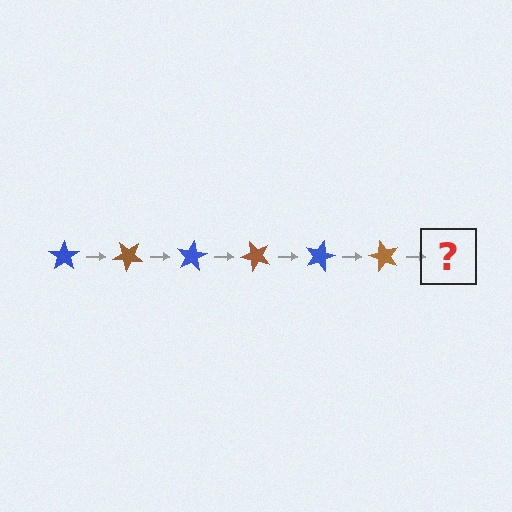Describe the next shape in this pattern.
It should be a blue star, rotated 240 degrees from the start.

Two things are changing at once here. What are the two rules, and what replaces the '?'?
The two rules are that it rotates 40 degrees each step and the color cycles through blue and brown. The '?' should be a blue star, rotated 240 degrees from the start.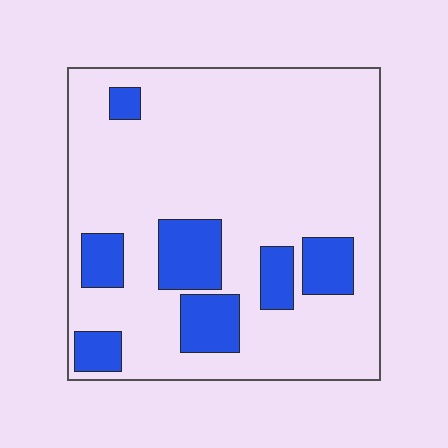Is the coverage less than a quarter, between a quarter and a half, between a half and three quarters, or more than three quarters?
Less than a quarter.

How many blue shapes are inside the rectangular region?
7.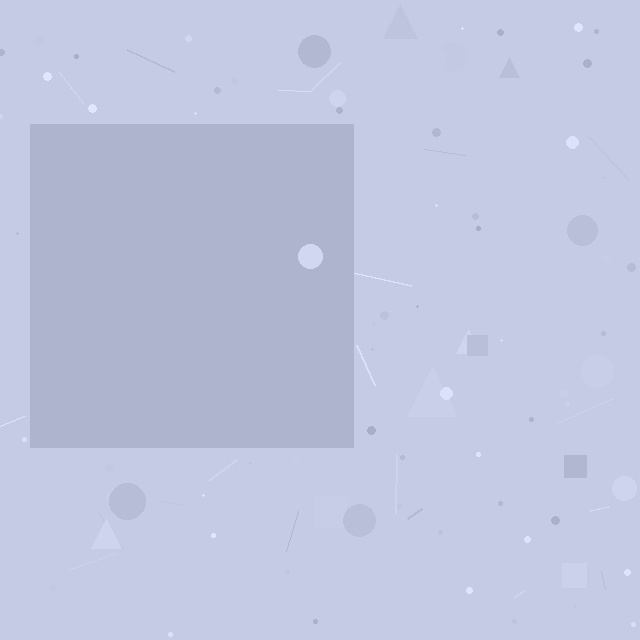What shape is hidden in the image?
A square is hidden in the image.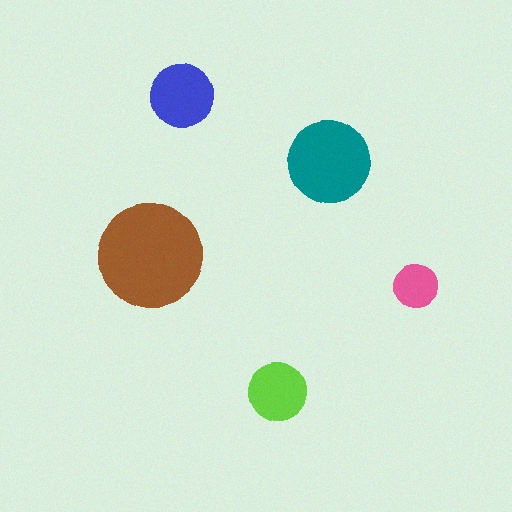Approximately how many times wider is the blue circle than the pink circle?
About 1.5 times wider.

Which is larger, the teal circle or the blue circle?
The teal one.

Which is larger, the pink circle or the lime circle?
The lime one.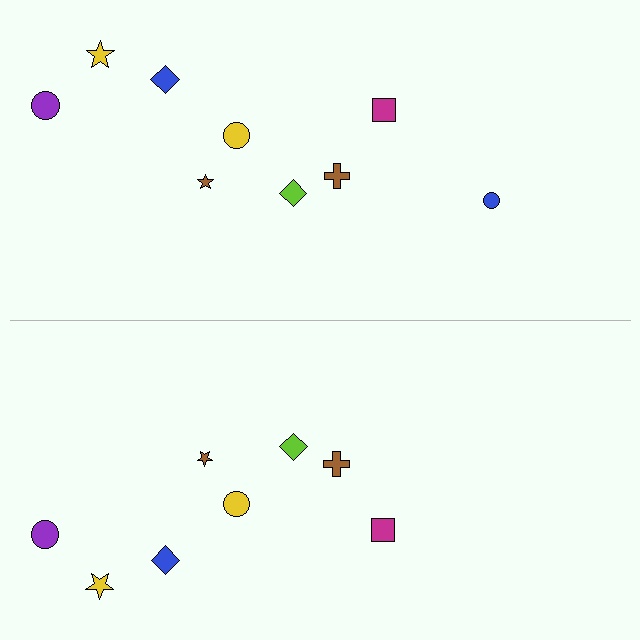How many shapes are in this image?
There are 17 shapes in this image.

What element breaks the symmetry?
A blue circle is missing from the bottom side.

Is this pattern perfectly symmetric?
No, the pattern is not perfectly symmetric. A blue circle is missing from the bottom side.